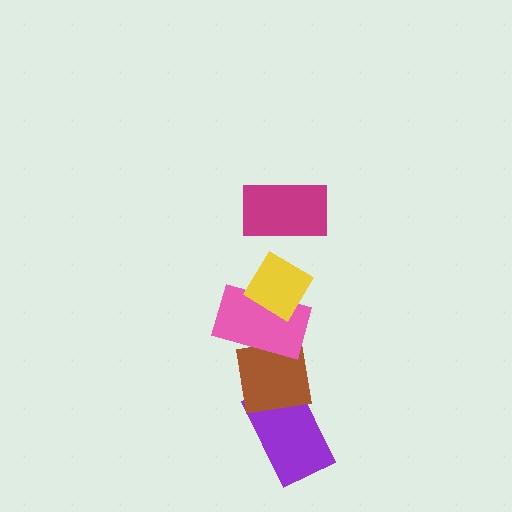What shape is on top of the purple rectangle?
The brown square is on top of the purple rectangle.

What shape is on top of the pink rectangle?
The yellow diamond is on top of the pink rectangle.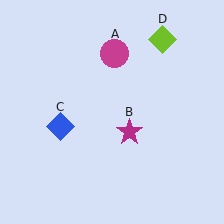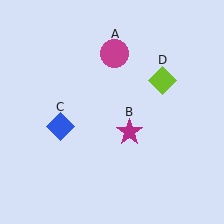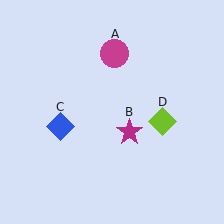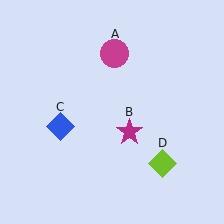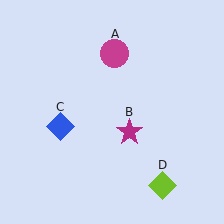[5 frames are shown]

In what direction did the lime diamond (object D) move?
The lime diamond (object D) moved down.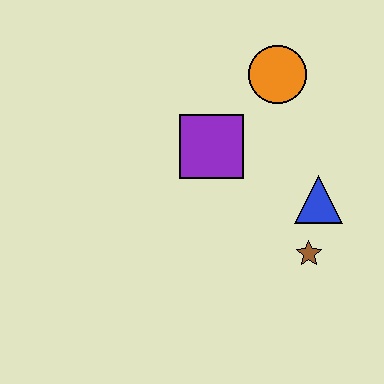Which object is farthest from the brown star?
The orange circle is farthest from the brown star.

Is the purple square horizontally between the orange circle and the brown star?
No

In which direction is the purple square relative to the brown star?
The purple square is above the brown star.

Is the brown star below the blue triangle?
Yes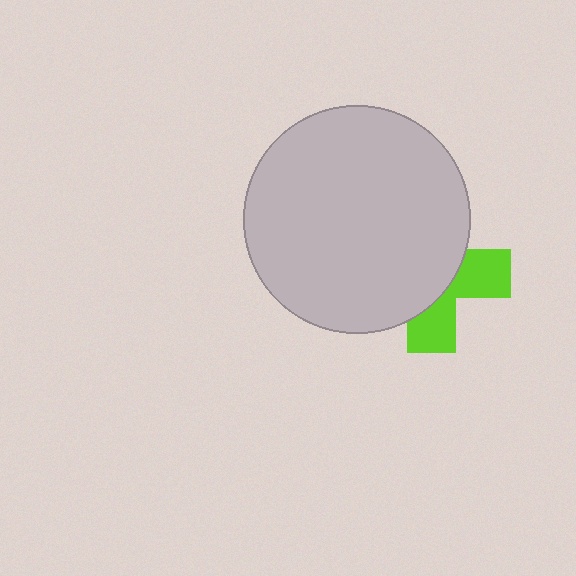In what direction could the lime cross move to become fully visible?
The lime cross could move right. That would shift it out from behind the light gray circle entirely.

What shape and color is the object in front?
The object in front is a light gray circle.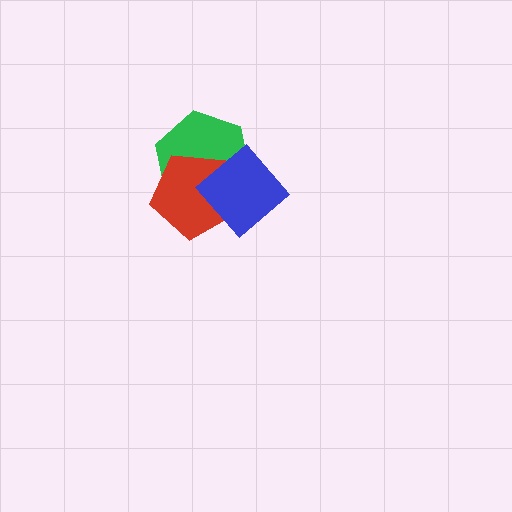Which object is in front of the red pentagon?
The blue diamond is in front of the red pentagon.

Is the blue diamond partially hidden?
No, no other shape covers it.